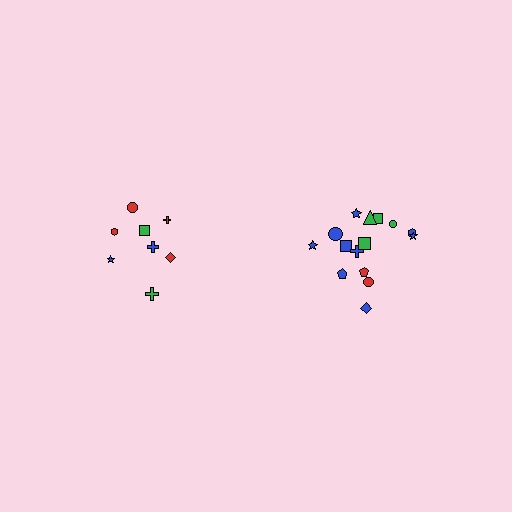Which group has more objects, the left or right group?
The right group.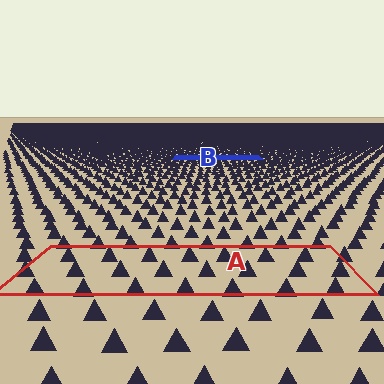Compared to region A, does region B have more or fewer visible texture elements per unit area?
Region B has more texture elements per unit area — they are packed more densely because it is farther away.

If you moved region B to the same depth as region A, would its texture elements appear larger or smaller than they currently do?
They would appear larger. At a closer depth, the same texture elements are projected at a bigger on-screen size.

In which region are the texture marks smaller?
The texture marks are smaller in region B, because it is farther away.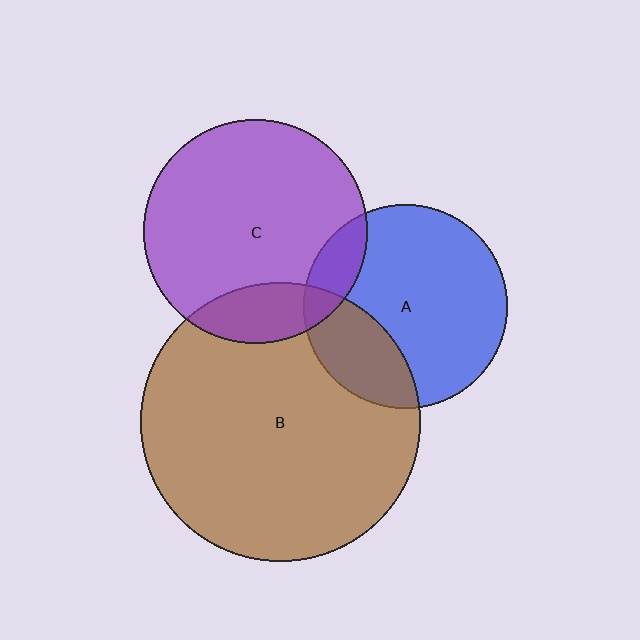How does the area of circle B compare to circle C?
Approximately 1.6 times.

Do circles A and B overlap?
Yes.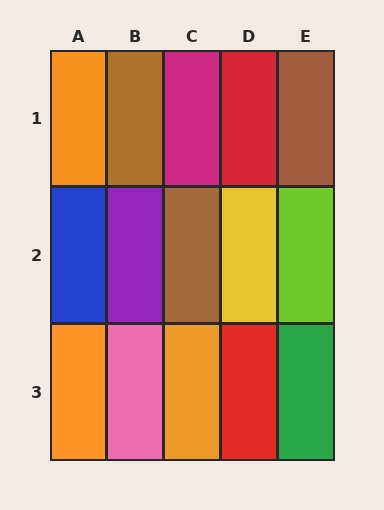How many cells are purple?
1 cell is purple.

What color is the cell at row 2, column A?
Blue.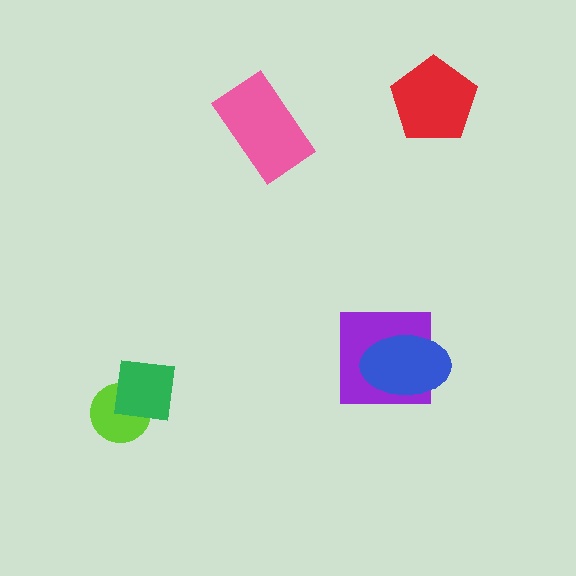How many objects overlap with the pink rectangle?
0 objects overlap with the pink rectangle.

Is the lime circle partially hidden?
Yes, it is partially covered by another shape.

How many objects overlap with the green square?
1 object overlaps with the green square.